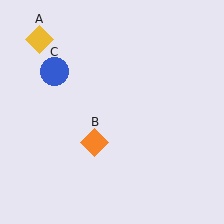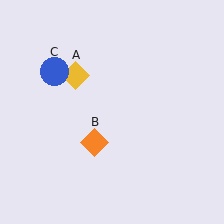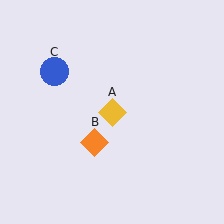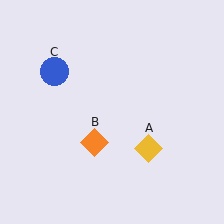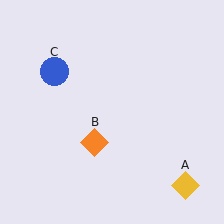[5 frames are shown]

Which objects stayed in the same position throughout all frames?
Orange diamond (object B) and blue circle (object C) remained stationary.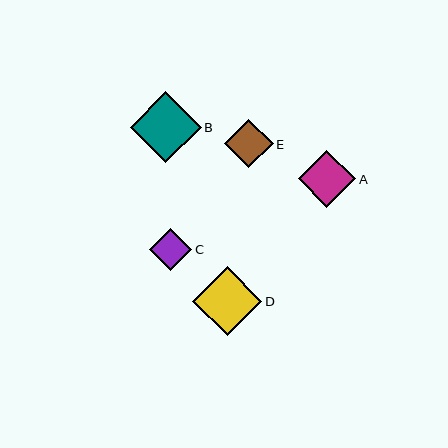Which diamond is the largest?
Diamond B is the largest with a size of approximately 71 pixels.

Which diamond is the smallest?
Diamond C is the smallest with a size of approximately 42 pixels.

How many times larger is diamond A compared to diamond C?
Diamond A is approximately 1.4 times the size of diamond C.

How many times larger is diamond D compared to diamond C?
Diamond D is approximately 1.6 times the size of diamond C.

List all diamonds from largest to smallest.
From largest to smallest: B, D, A, E, C.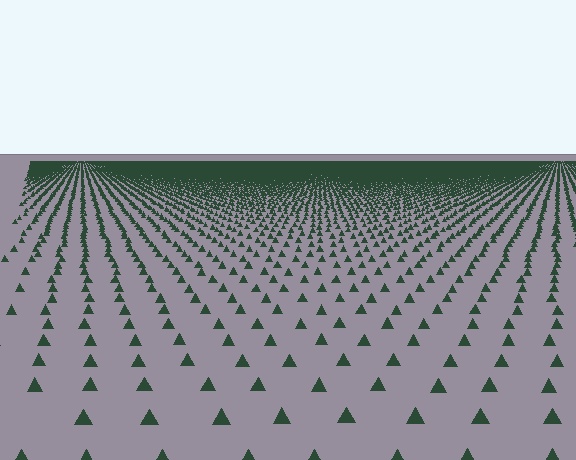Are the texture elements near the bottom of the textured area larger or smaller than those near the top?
Larger. Near the bottom, elements are closer to the viewer and appear at a bigger on-screen size.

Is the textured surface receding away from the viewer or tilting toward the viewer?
The surface is receding away from the viewer. Texture elements get smaller and denser toward the top.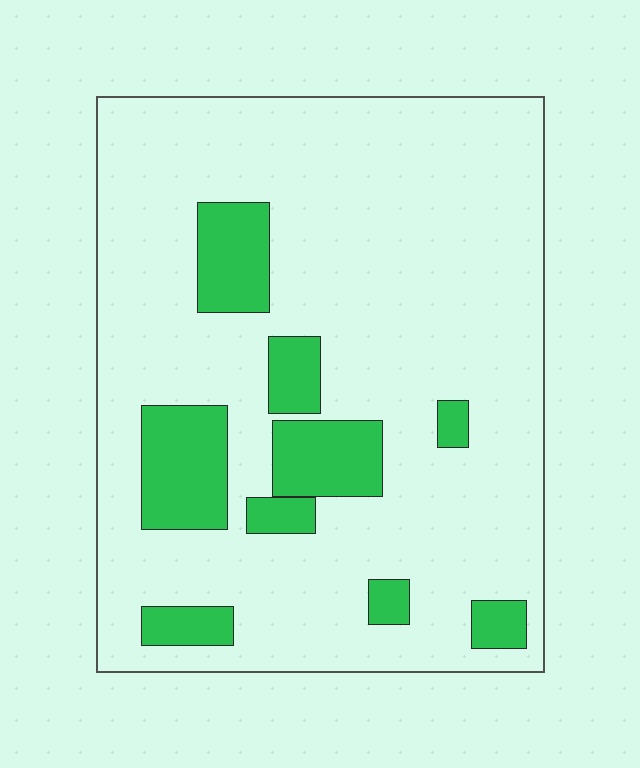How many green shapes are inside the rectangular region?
9.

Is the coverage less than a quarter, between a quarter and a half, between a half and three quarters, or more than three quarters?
Less than a quarter.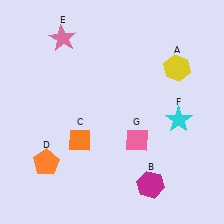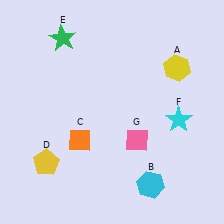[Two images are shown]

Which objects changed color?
B changed from magenta to cyan. D changed from orange to yellow. E changed from pink to green.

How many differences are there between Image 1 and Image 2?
There are 3 differences between the two images.